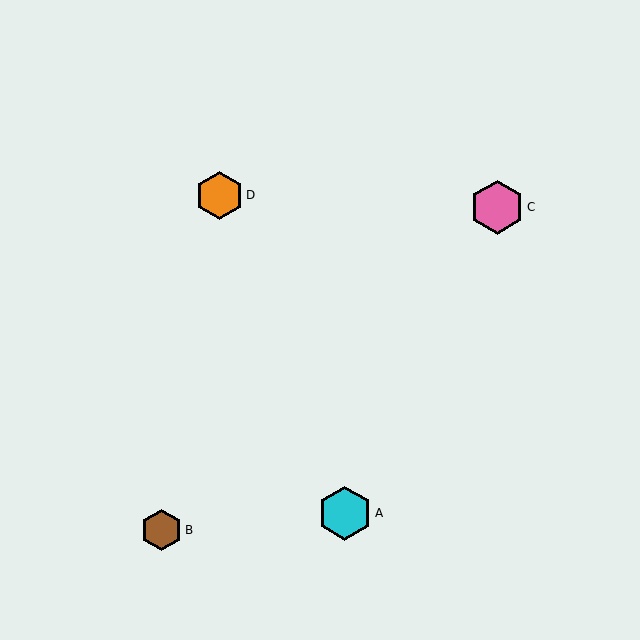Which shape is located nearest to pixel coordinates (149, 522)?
The brown hexagon (labeled B) at (161, 530) is nearest to that location.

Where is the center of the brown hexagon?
The center of the brown hexagon is at (161, 530).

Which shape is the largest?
The pink hexagon (labeled C) is the largest.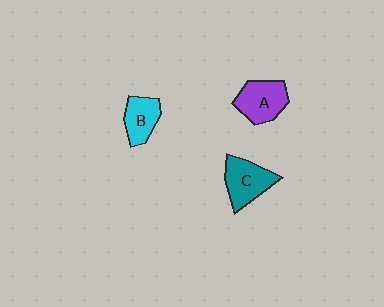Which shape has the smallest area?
Shape B (cyan).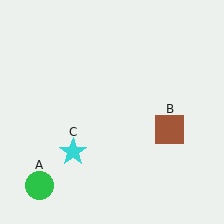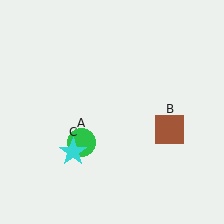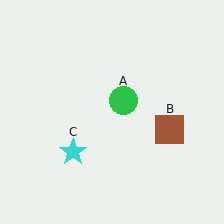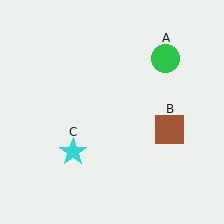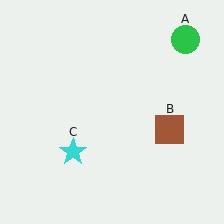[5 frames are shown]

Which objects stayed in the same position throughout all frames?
Brown square (object B) and cyan star (object C) remained stationary.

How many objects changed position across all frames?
1 object changed position: green circle (object A).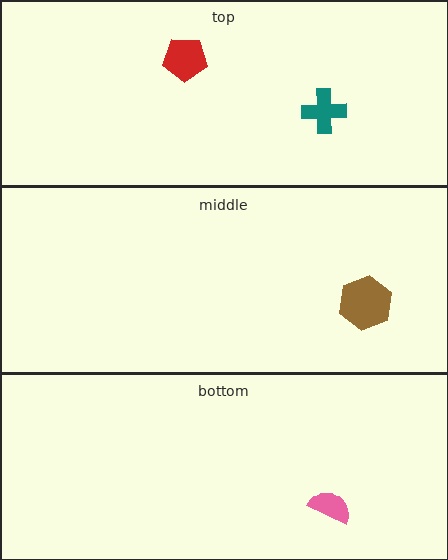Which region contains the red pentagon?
The top region.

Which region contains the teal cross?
The top region.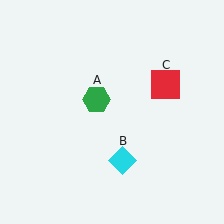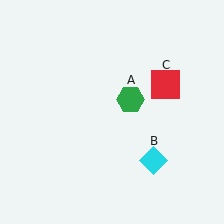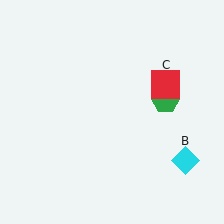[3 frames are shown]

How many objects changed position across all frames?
2 objects changed position: green hexagon (object A), cyan diamond (object B).